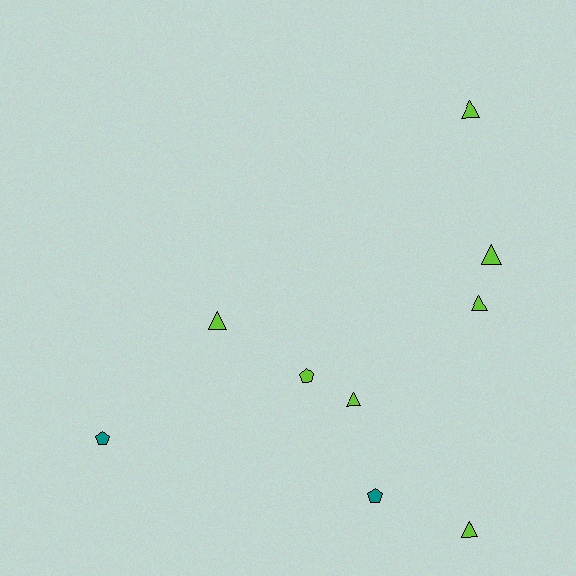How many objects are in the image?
There are 9 objects.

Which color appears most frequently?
Lime, with 7 objects.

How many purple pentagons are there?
There are no purple pentagons.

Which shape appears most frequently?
Triangle, with 6 objects.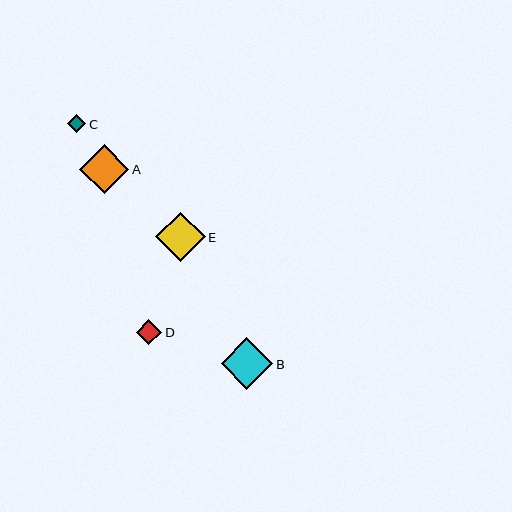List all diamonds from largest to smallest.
From largest to smallest: B, E, A, D, C.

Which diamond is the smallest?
Diamond C is the smallest with a size of approximately 18 pixels.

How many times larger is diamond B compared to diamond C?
Diamond B is approximately 2.8 times the size of diamond C.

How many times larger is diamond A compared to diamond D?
Diamond A is approximately 1.9 times the size of diamond D.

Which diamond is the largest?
Diamond B is the largest with a size of approximately 51 pixels.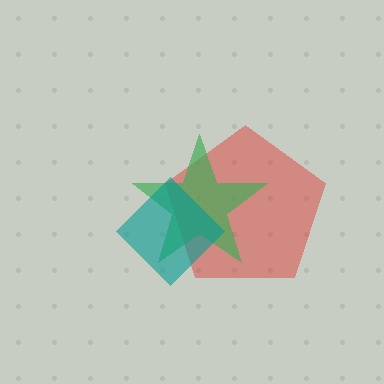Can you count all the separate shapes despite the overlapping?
Yes, there are 3 separate shapes.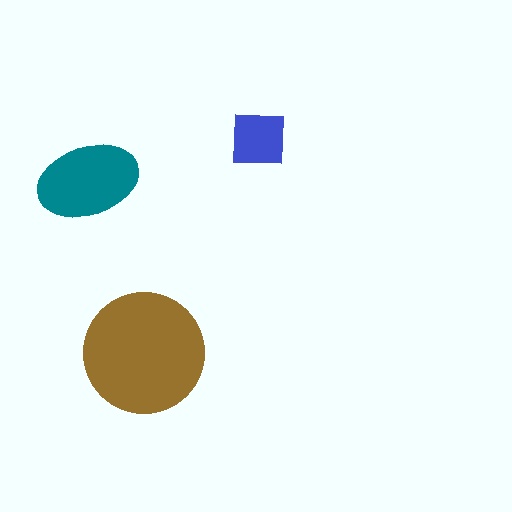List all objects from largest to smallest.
The brown circle, the teal ellipse, the blue square.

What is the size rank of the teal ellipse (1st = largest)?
2nd.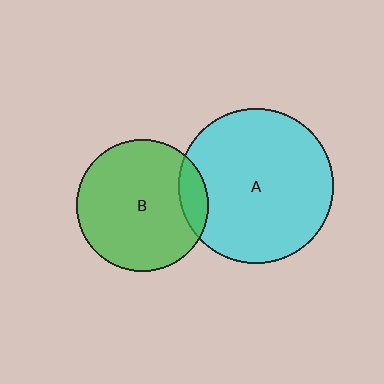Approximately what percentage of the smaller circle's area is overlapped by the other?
Approximately 10%.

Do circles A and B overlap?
Yes.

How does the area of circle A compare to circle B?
Approximately 1.4 times.